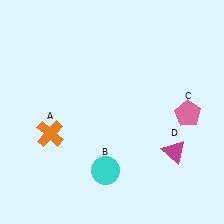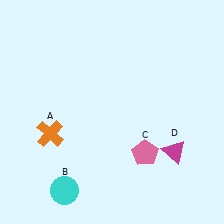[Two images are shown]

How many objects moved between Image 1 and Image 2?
2 objects moved between the two images.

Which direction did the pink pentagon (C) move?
The pink pentagon (C) moved left.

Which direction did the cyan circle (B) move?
The cyan circle (B) moved left.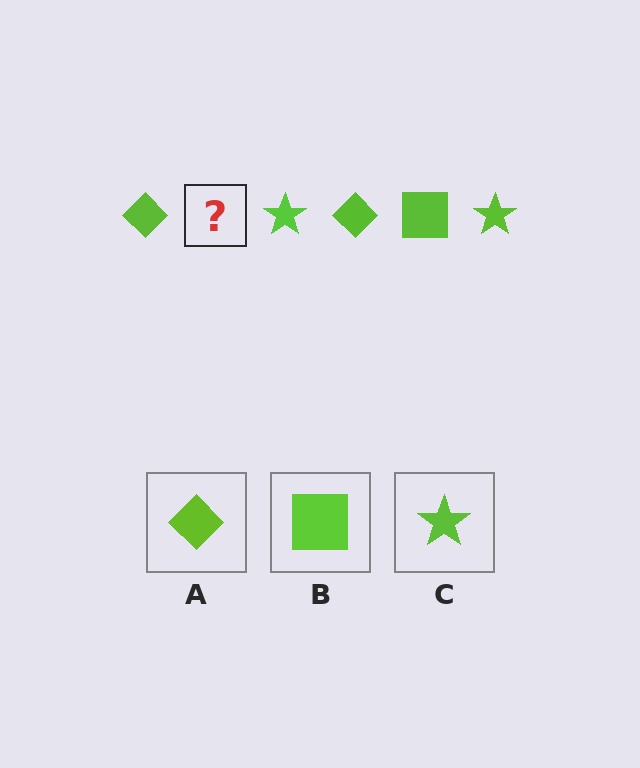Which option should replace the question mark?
Option B.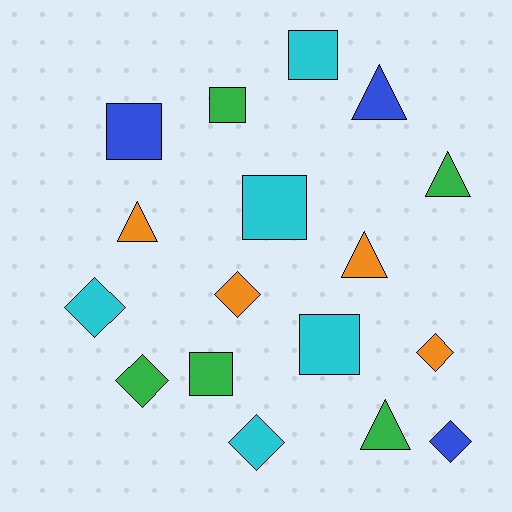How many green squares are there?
There are 2 green squares.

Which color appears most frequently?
Cyan, with 5 objects.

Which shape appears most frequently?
Square, with 6 objects.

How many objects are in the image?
There are 17 objects.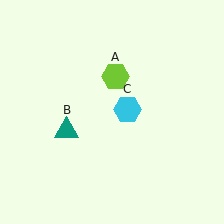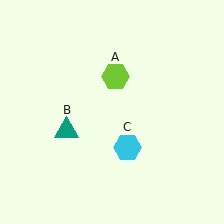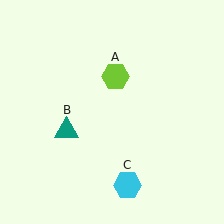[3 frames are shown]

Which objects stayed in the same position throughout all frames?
Lime hexagon (object A) and teal triangle (object B) remained stationary.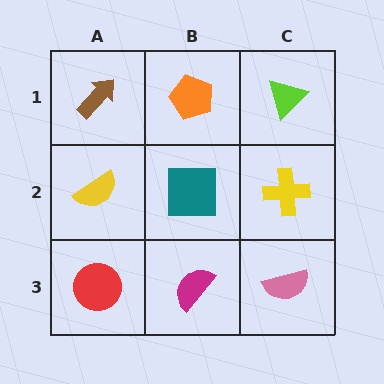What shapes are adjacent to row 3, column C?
A yellow cross (row 2, column C), a magenta semicircle (row 3, column B).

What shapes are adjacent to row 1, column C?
A yellow cross (row 2, column C), an orange pentagon (row 1, column B).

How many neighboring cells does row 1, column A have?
2.